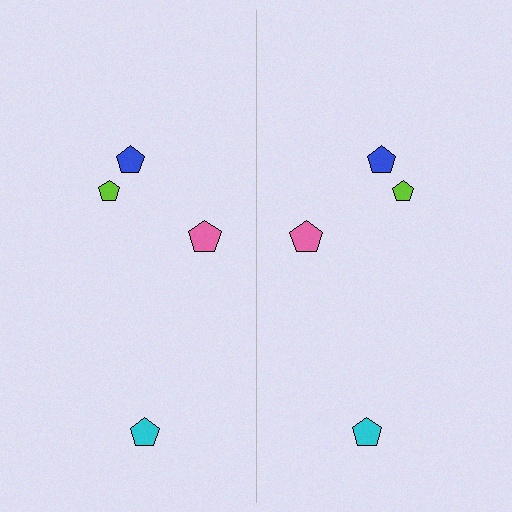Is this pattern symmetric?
Yes, this pattern has bilateral (reflection) symmetry.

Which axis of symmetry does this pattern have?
The pattern has a vertical axis of symmetry running through the center of the image.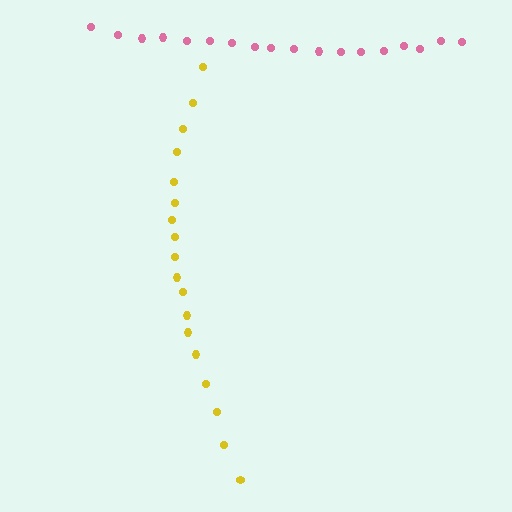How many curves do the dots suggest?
There are 2 distinct paths.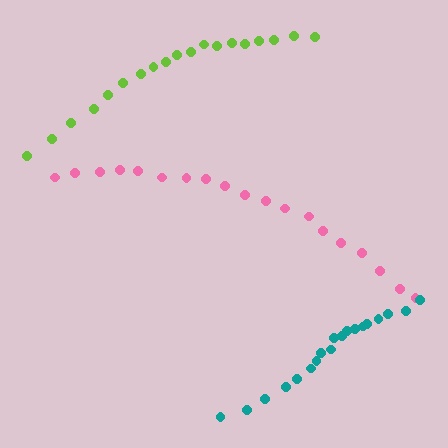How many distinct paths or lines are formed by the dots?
There are 3 distinct paths.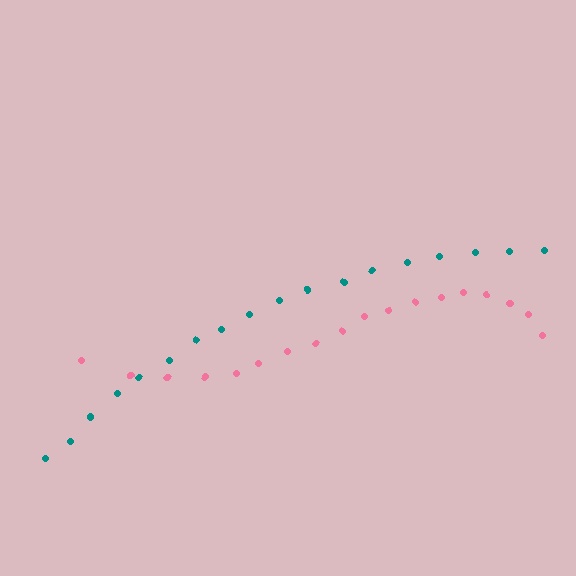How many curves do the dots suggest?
There are 2 distinct paths.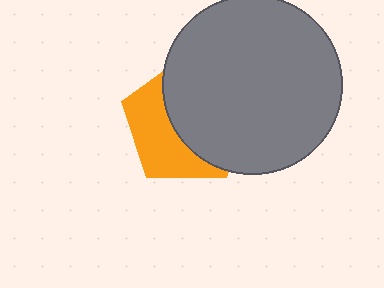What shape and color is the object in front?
The object in front is a gray circle.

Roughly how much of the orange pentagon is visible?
A small part of it is visible (roughly 42%).